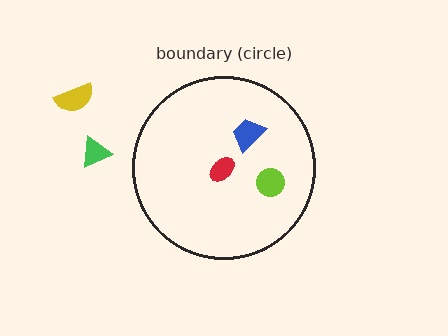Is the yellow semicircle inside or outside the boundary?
Outside.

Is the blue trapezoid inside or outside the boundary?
Inside.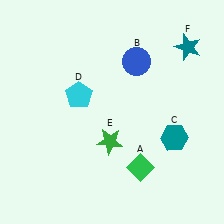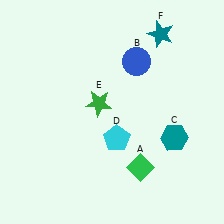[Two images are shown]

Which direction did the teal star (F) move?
The teal star (F) moved left.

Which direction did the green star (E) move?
The green star (E) moved up.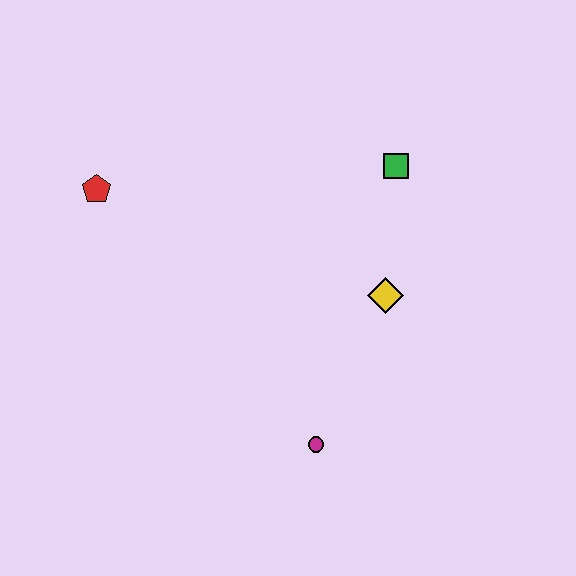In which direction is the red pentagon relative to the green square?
The red pentagon is to the left of the green square.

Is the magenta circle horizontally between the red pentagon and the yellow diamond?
Yes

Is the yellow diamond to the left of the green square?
Yes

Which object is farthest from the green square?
The red pentagon is farthest from the green square.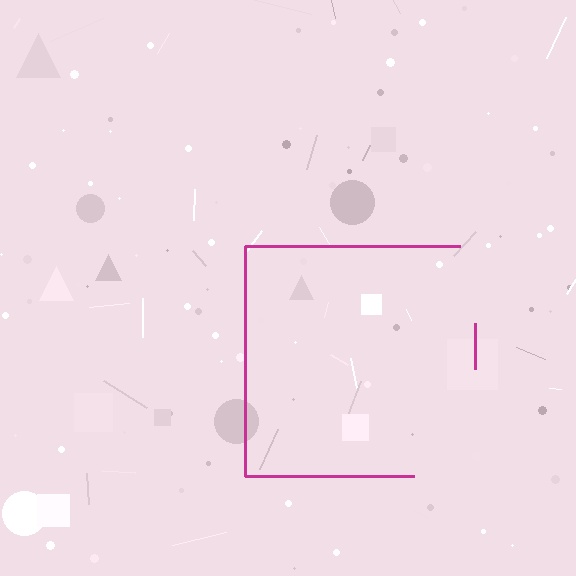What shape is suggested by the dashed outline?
The dashed outline suggests a square.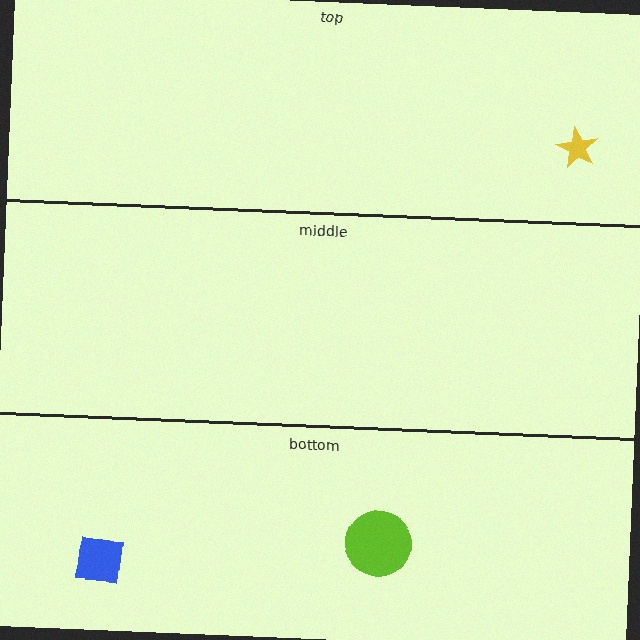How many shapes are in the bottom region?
2.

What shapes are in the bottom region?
The lime circle, the blue square.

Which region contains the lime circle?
The bottom region.